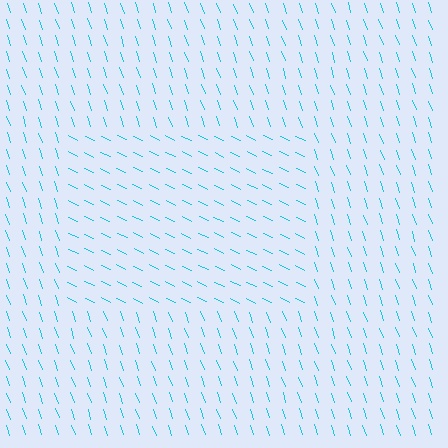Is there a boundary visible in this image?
Yes, there is a texture boundary formed by a change in line orientation.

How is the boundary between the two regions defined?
The boundary is defined purely by a change in line orientation (approximately 45 degrees difference). All lines are the same color and thickness.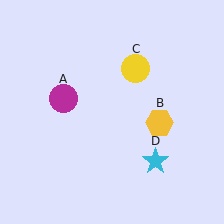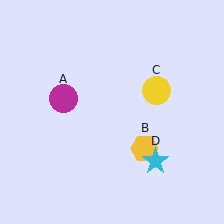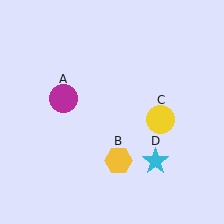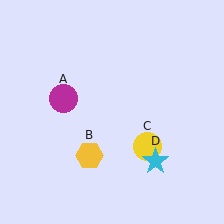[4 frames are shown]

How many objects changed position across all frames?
2 objects changed position: yellow hexagon (object B), yellow circle (object C).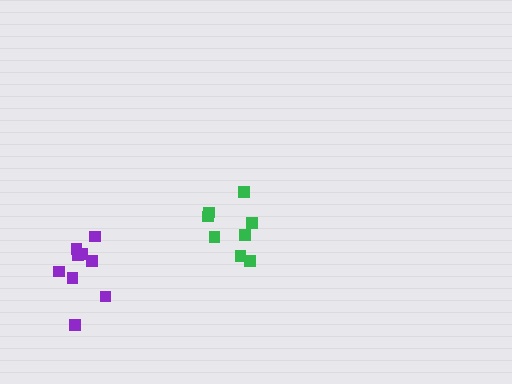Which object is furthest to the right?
The green cluster is rightmost.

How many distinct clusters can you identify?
There are 2 distinct clusters.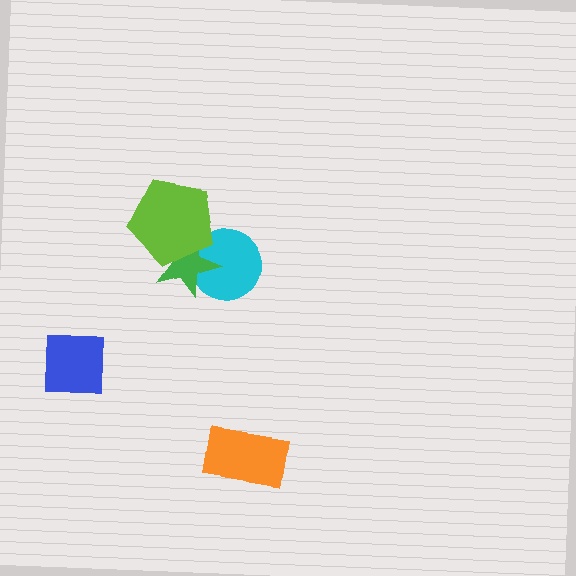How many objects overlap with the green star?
2 objects overlap with the green star.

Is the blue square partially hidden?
No, no other shape covers it.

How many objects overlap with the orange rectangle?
0 objects overlap with the orange rectangle.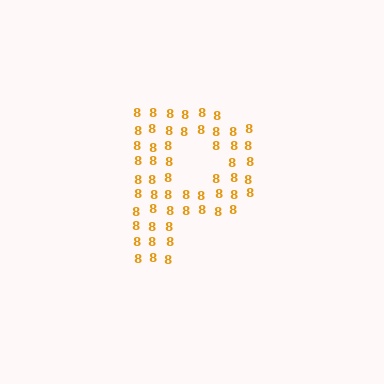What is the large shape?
The large shape is the letter P.